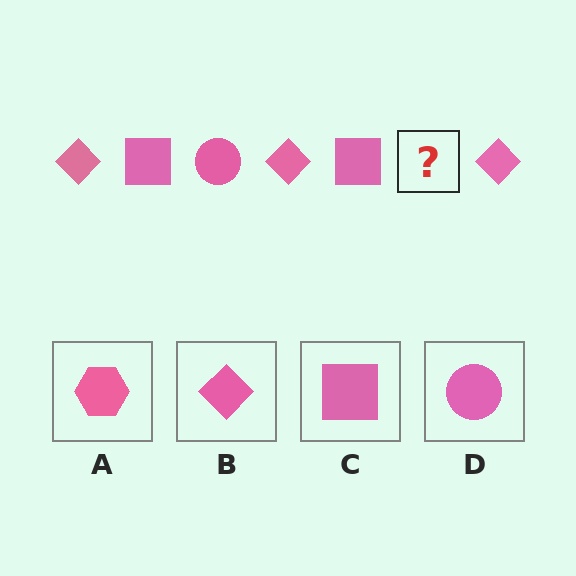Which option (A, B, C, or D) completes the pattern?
D.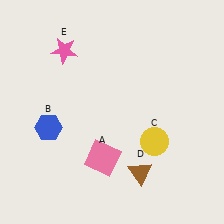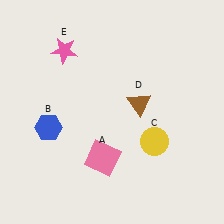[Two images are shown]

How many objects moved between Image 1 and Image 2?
1 object moved between the two images.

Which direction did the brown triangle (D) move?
The brown triangle (D) moved up.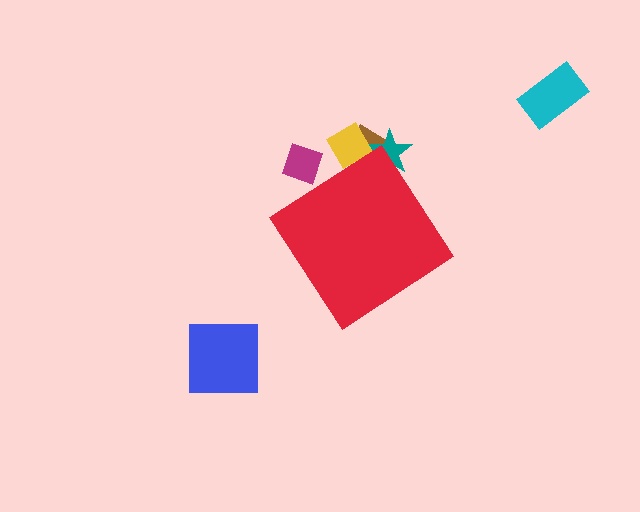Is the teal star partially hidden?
Yes, the teal star is partially hidden behind the red diamond.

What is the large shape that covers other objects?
A red diamond.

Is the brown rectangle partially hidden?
Yes, the brown rectangle is partially hidden behind the red diamond.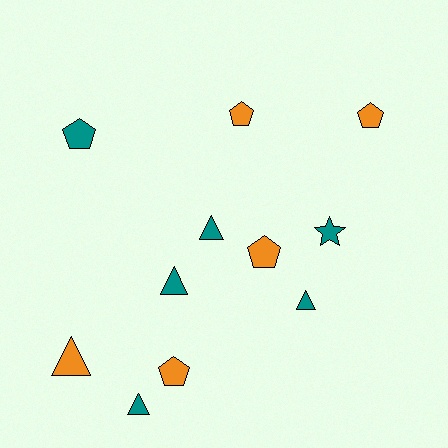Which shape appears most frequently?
Triangle, with 5 objects.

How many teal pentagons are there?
There is 1 teal pentagon.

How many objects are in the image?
There are 11 objects.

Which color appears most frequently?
Teal, with 6 objects.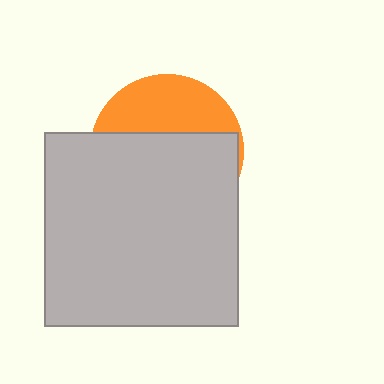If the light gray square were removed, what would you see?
You would see the complete orange circle.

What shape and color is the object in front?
The object in front is a light gray square.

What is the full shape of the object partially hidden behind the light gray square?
The partially hidden object is an orange circle.